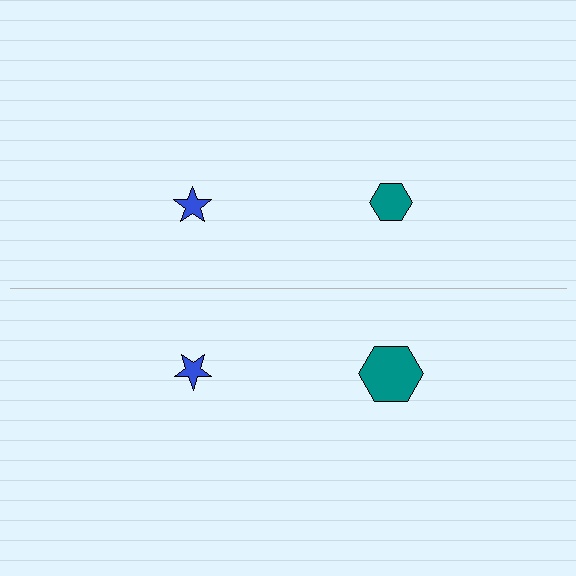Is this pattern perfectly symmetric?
No, the pattern is not perfectly symmetric. The teal hexagon on the bottom side has a different size than its mirror counterpart.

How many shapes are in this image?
There are 4 shapes in this image.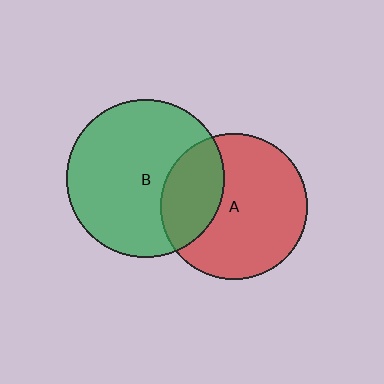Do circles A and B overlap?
Yes.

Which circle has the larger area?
Circle B (green).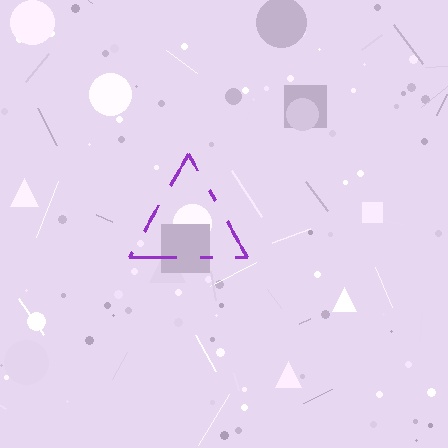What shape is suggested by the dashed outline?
The dashed outline suggests a triangle.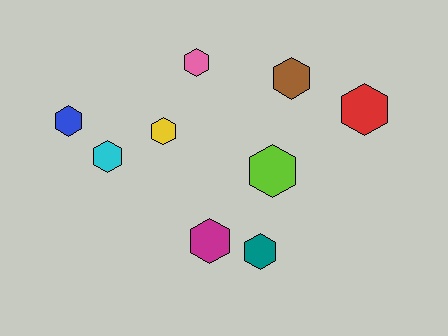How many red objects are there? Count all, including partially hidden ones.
There is 1 red object.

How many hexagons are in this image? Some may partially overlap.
There are 9 hexagons.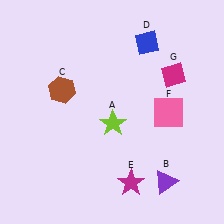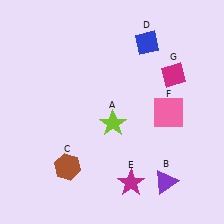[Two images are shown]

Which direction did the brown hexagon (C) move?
The brown hexagon (C) moved down.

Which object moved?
The brown hexagon (C) moved down.